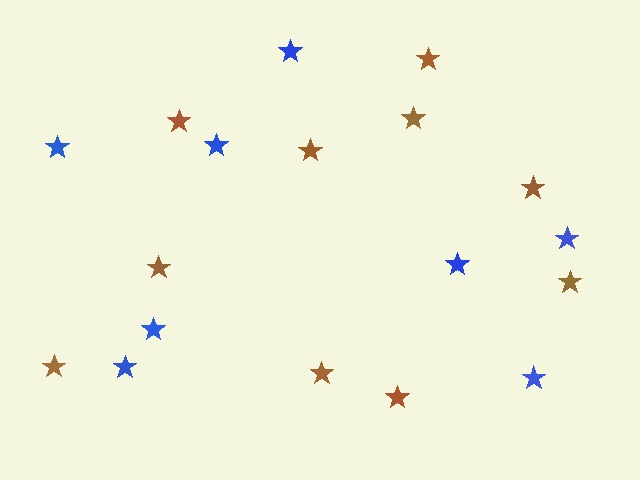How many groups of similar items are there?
There are 2 groups: one group of blue stars (8) and one group of brown stars (10).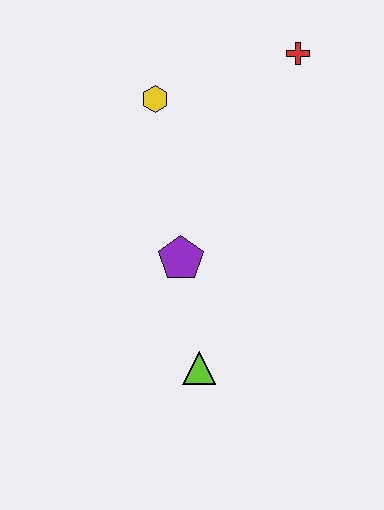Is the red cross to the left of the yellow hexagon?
No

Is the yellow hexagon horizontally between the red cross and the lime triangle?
No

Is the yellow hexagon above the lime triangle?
Yes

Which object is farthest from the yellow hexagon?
The lime triangle is farthest from the yellow hexagon.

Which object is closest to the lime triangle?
The purple pentagon is closest to the lime triangle.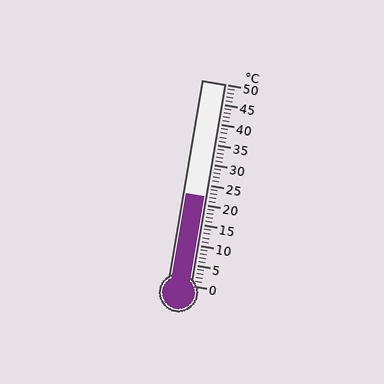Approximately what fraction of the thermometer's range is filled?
The thermometer is filled to approximately 45% of its range.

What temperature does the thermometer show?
The thermometer shows approximately 22°C.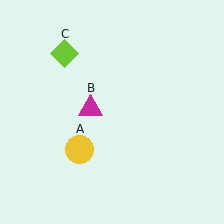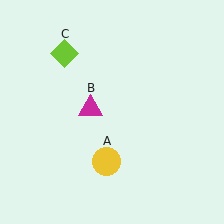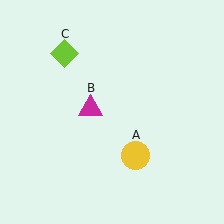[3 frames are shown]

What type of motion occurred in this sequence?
The yellow circle (object A) rotated counterclockwise around the center of the scene.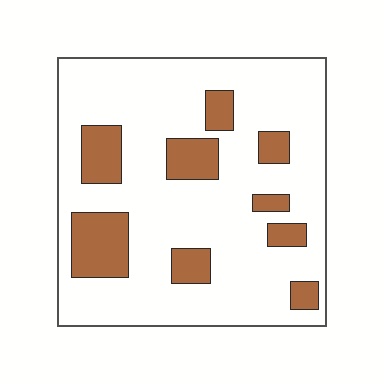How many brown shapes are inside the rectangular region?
9.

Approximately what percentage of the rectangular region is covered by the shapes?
Approximately 20%.